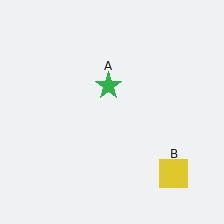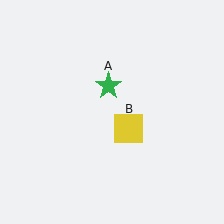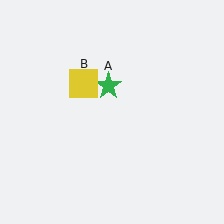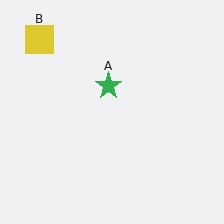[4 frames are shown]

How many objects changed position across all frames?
1 object changed position: yellow square (object B).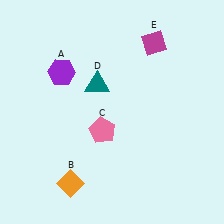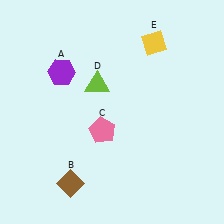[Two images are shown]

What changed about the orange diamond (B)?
In Image 1, B is orange. In Image 2, it changed to brown.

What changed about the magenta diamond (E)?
In Image 1, E is magenta. In Image 2, it changed to yellow.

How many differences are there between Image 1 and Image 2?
There are 3 differences between the two images.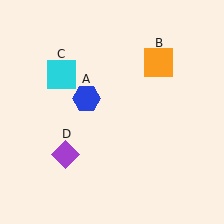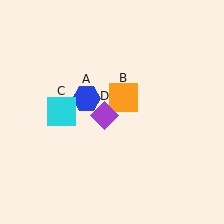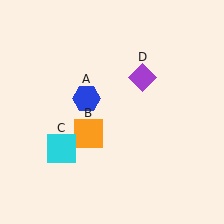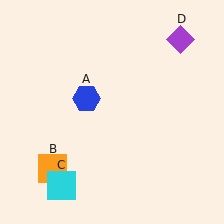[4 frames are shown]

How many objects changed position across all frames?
3 objects changed position: orange square (object B), cyan square (object C), purple diamond (object D).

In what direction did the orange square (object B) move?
The orange square (object B) moved down and to the left.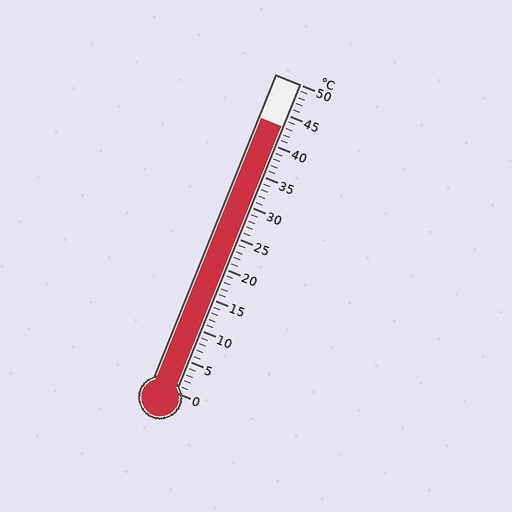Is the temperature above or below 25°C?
The temperature is above 25°C.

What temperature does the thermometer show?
The thermometer shows approximately 43°C.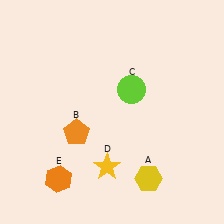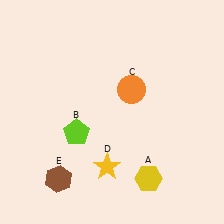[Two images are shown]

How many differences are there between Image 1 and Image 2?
There are 3 differences between the two images.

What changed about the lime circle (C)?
In Image 1, C is lime. In Image 2, it changed to orange.